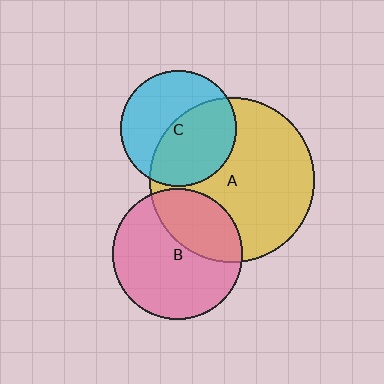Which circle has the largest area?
Circle A (yellow).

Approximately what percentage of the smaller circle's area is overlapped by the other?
Approximately 50%.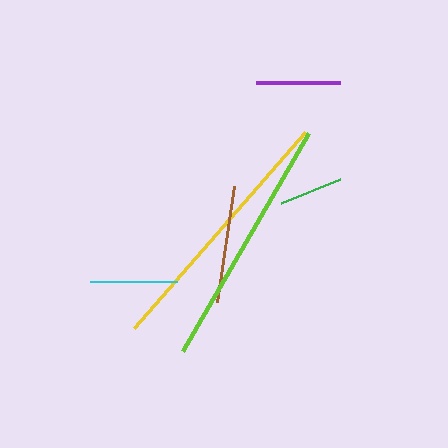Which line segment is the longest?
The yellow line is the longest at approximately 260 pixels.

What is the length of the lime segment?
The lime segment is approximately 252 pixels long.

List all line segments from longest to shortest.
From longest to shortest: yellow, lime, brown, cyan, purple, green.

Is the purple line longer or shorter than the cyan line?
The cyan line is longer than the purple line.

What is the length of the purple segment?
The purple segment is approximately 84 pixels long.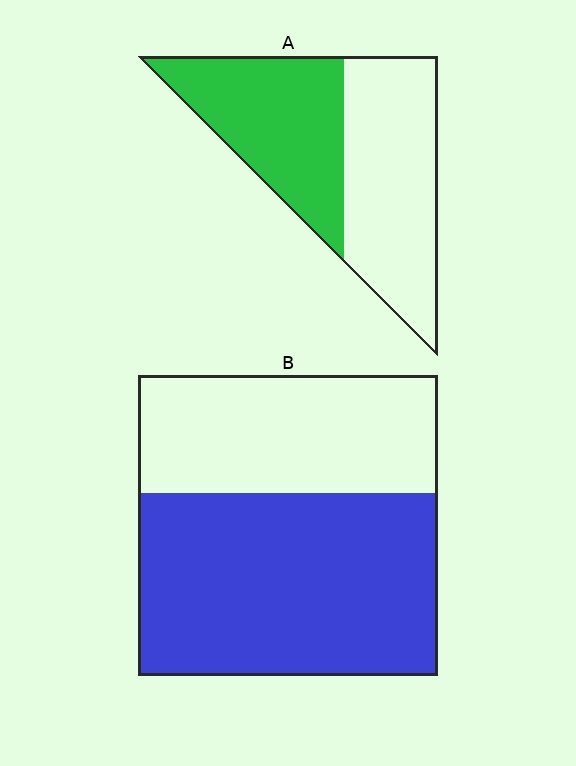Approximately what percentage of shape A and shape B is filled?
A is approximately 45% and B is approximately 60%.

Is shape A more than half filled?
Roughly half.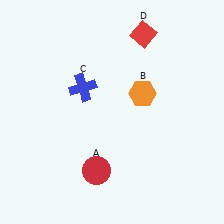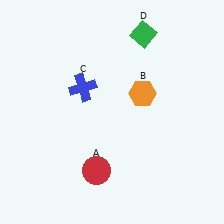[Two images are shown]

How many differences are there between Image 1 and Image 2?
There is 1 difference between the two images.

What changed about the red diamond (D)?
In Image 1, D is red. In Image 2, it changed to green.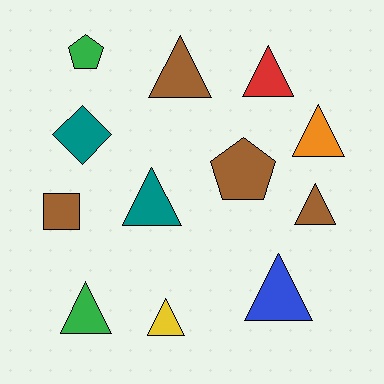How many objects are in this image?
There are 12 objects.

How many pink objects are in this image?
There are no pink objects.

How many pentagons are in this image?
There are 2 pentagons.